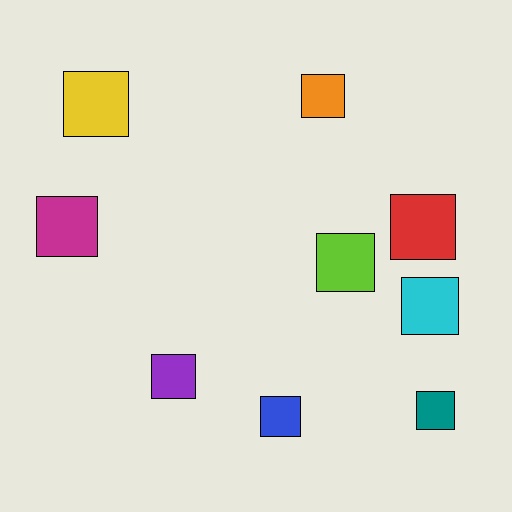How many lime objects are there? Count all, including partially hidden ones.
There is 1 lime object.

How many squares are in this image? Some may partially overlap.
There are 9 squares.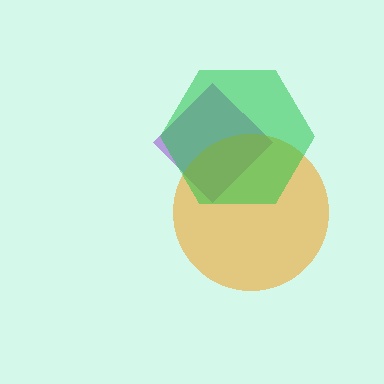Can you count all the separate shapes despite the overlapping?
Yes, there are 3 separate shapes.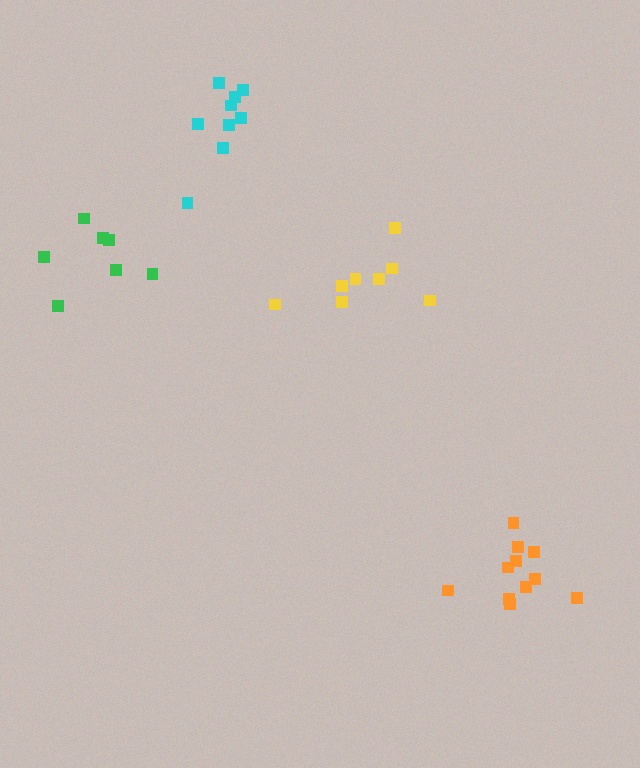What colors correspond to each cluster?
The clusters are colored: cyan, orange, green, yellow.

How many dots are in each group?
Group 1: 9 dots, Group 2: 11 dots, Group 3: 7 dots, Group 4: 8 dots (35 total).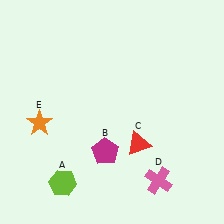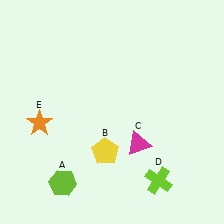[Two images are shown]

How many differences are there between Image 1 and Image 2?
There are 3 differences between the two images.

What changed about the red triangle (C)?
In Image 1, C is red. In Image 2, it changed to magenta.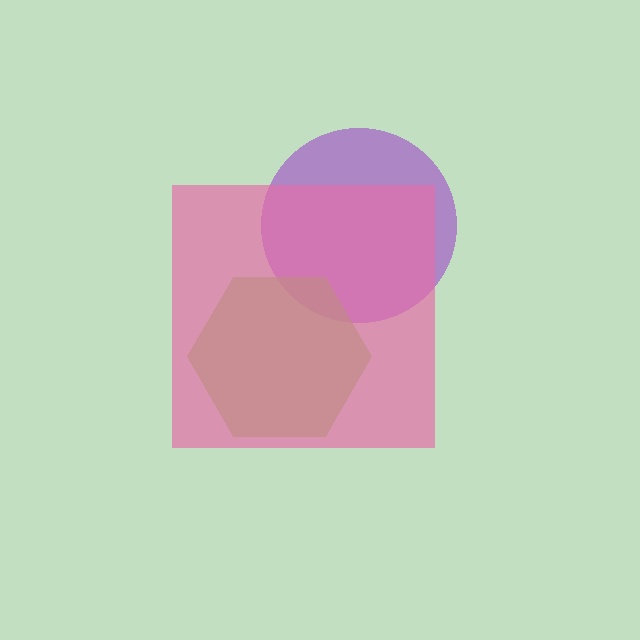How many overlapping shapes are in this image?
There are 3 overlapping shapes in the image.